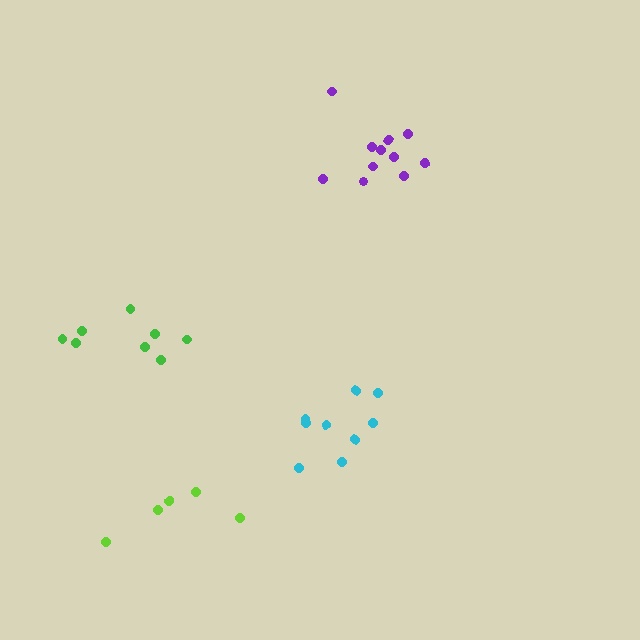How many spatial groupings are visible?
There are 4 spatial groupings.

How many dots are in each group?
Group 1: 9 dots, Group 2: 11 dots, Group 3: 8 dots, Group 4: 5 dots (33 total).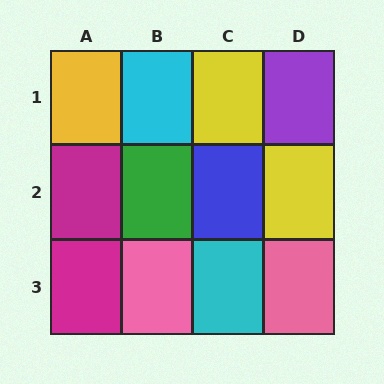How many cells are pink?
2 cells are pink.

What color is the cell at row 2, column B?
Green.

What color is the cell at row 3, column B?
Pink.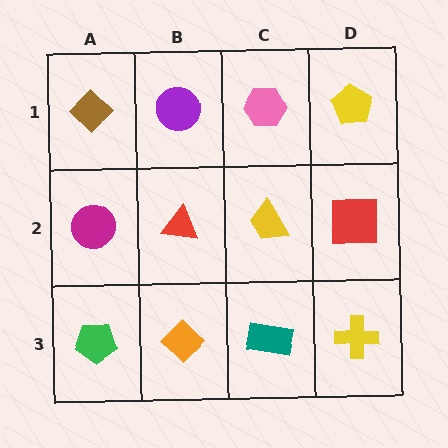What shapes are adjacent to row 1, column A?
A magenta circle (row 2, column A), a purple circle (row 1, column B).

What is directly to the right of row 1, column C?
A yellow pentagon.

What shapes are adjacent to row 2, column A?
A brown diamond (row 1, column A), a green pentagon (row 3, column A), a red triangle (row 2, column B).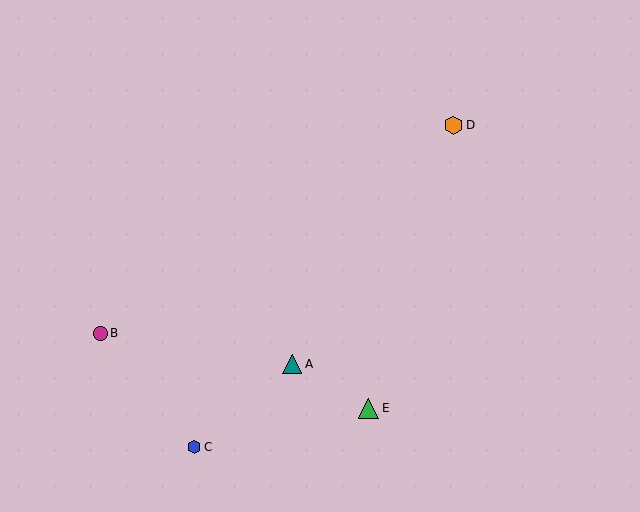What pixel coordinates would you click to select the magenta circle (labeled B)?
Click at (101, 333) to select the magenta circle B.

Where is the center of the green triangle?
The center of the green triangle is at (369, 408).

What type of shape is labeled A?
Shape A is a teal triangle.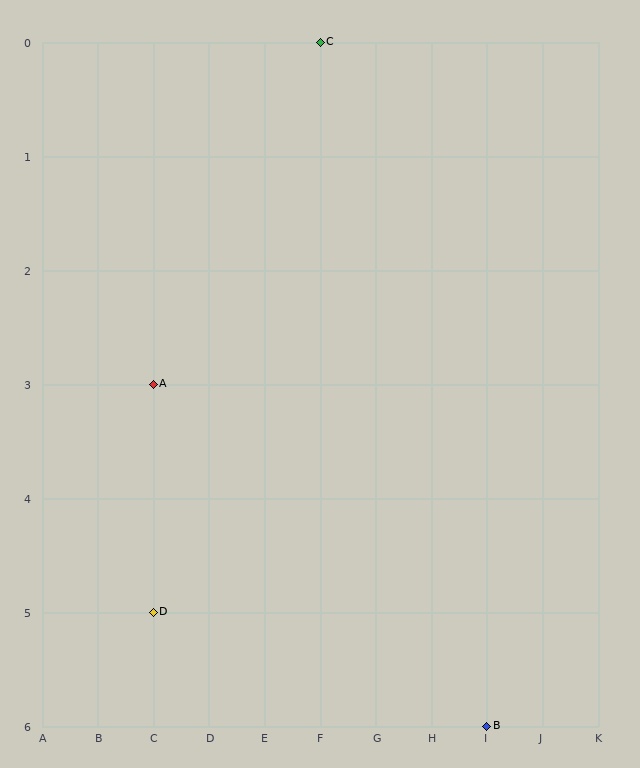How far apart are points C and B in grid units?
Points C and B are 3 columns and 6 rows apart (about 6.7 grid units diagonally).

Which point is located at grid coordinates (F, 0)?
Point C is at (F, 0).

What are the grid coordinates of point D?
Point D is at grid coordinates (C, 5).